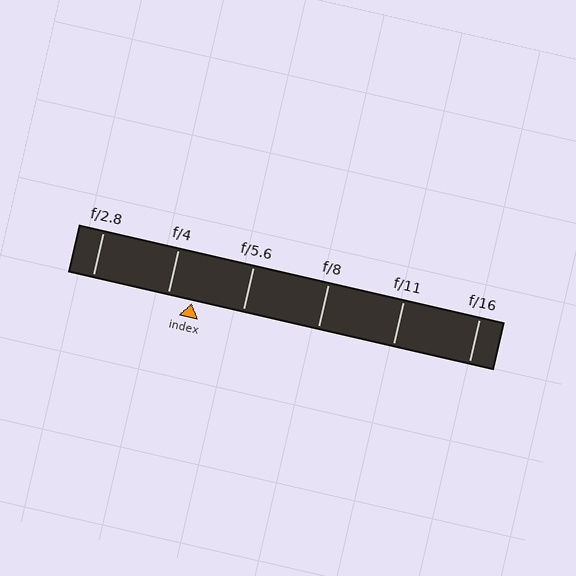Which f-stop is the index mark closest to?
The index mark is closest to f/4.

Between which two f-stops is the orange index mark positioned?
The index mark is between f/4 and f/5.6.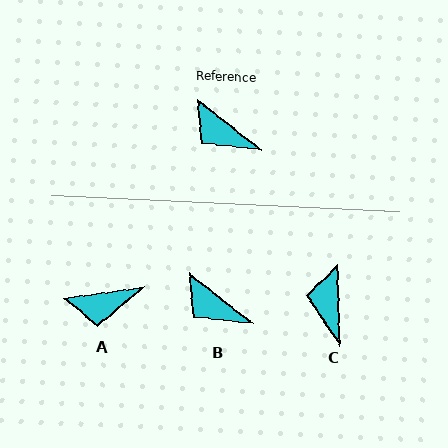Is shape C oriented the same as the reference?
No, it is off by about 51 degrees.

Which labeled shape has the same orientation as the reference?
B.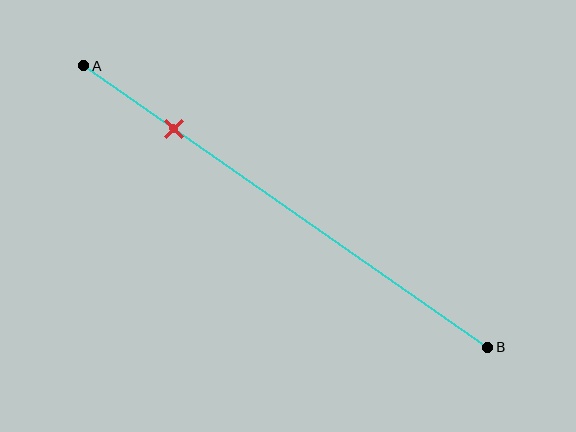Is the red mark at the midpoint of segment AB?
No, the mark is at about 20% from A, not at the 50% midpoint.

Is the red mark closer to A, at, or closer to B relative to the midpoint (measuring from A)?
The red mark is closer to point A than the midpoint of segment AB.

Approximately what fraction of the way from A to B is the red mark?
The red mark is approximately 20% of the way from A to B.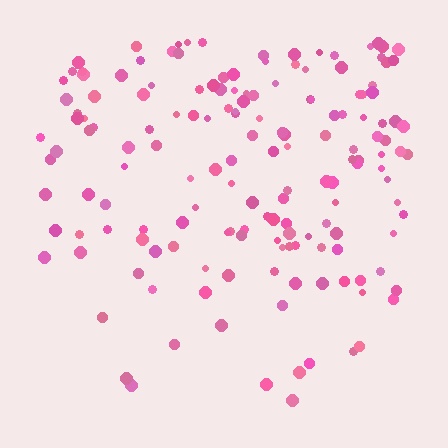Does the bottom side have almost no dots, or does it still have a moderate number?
Still a moderate number, just noticeably fewer than the top.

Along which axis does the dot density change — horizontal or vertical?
Vertical.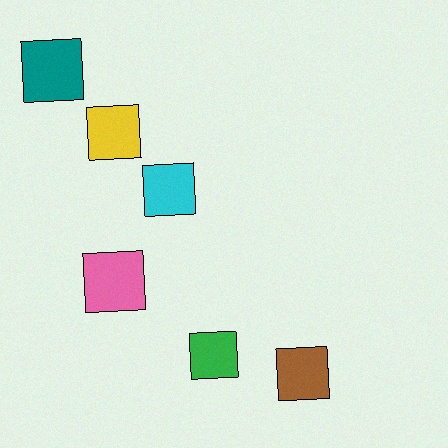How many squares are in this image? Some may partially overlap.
There are 6 squares.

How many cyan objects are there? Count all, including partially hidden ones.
There is 1 cyan object.